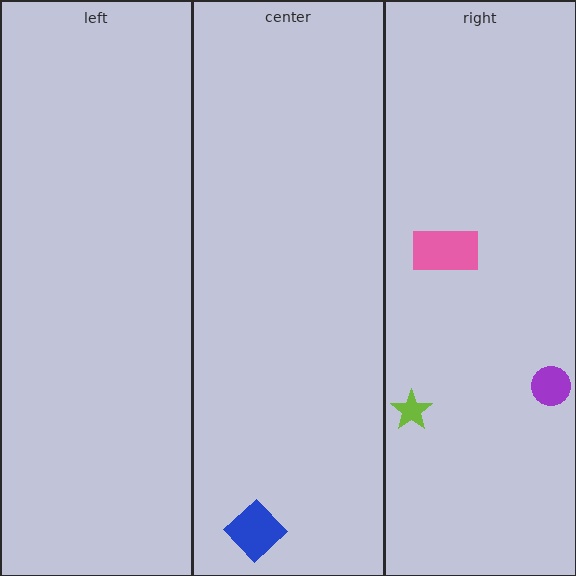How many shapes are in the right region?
3.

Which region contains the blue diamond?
The center region.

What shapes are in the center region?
The blue diamond.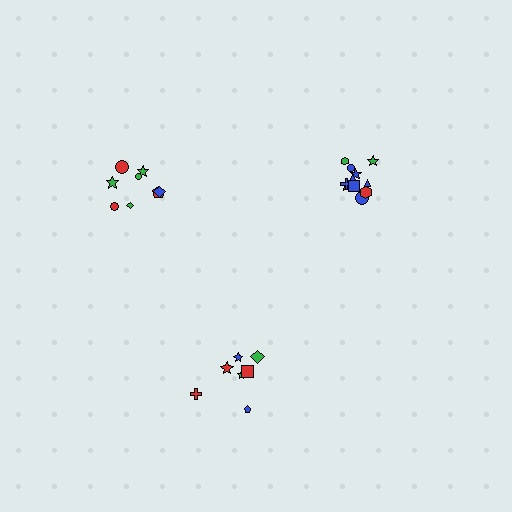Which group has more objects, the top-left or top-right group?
The top-right group.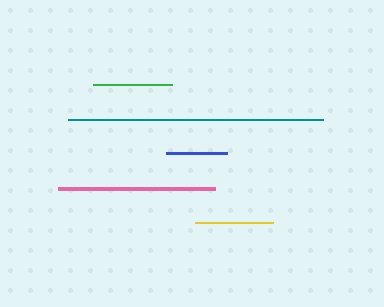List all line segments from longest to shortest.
From longest to shortest: teal, pink, green, yellow, blue.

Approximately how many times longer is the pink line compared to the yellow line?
The pink line is approximately 2.0 times the length of the yellow line.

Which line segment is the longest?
The teal line is the longest at approximately 254 pixels.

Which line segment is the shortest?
The blue line is the shortest at approximately 61 pixels.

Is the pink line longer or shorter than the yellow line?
The pink line is longer than the yellow line.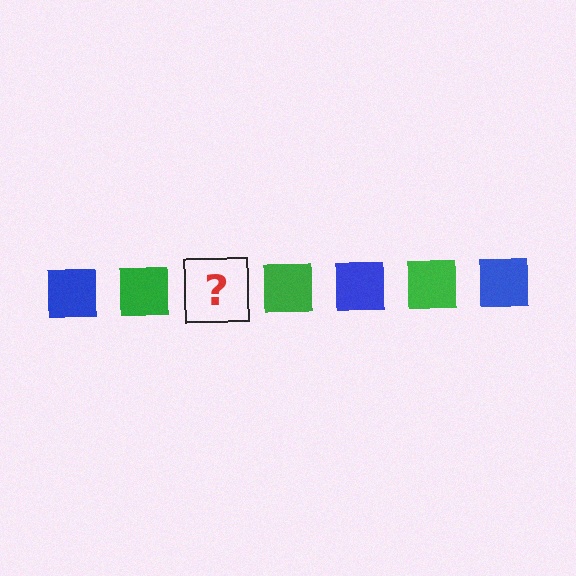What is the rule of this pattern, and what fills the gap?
The rule is that the pattern cycles through blue, green squares. The gap should be filled with a blue square.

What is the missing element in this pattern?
The missing element is a blue square.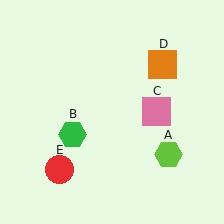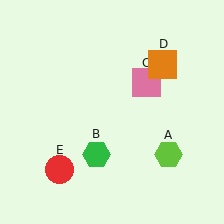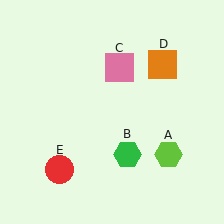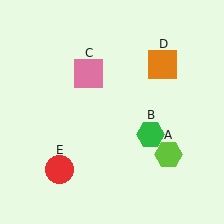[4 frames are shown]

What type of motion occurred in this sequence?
The green hexagon (object B), pink square (object C) rotated counterclockwise around the center of the scene.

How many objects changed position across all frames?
2 objects changed position: green hexagon (object B), pink square (object C).